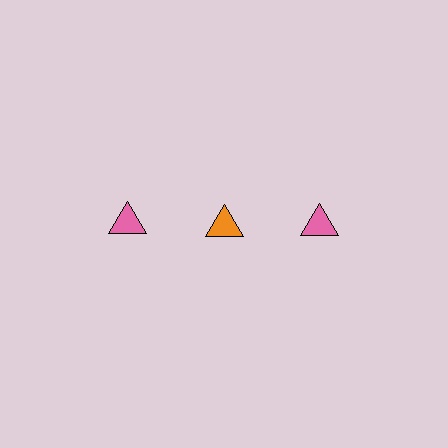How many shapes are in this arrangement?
There are 3 shapes arranged in a grid pattern.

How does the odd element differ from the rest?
It has a different color: orange instead of pink.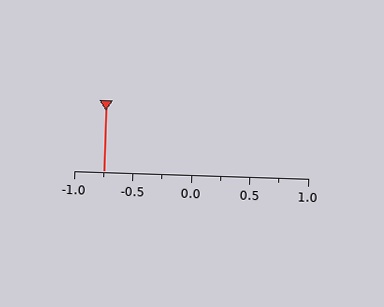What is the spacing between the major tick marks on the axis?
The major ticks are spaced 0.5 apart.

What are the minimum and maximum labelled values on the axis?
The axis runs from -1.0 to 1.0.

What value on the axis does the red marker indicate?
The marker indicates approximately -0.75.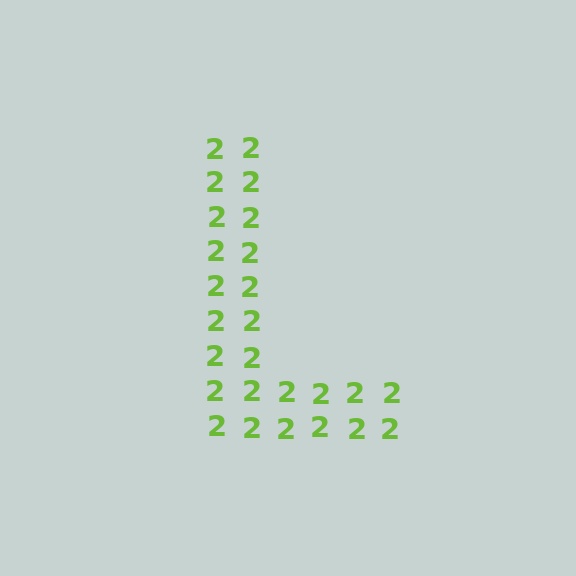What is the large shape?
The large shape is the letter L.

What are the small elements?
The small elements are digit 2's.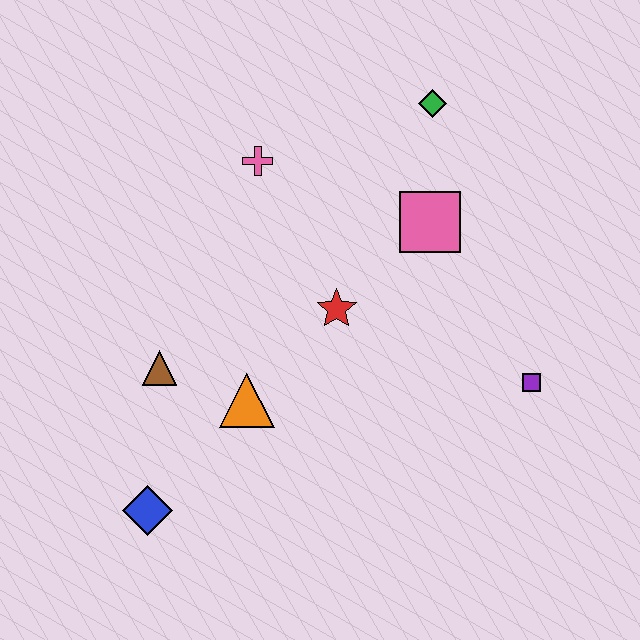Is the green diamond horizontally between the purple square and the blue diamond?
Yes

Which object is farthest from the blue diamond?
The green diamond is farthest from the blue diamond.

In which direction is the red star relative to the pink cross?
The red star is below the pink cross.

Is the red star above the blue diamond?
Yes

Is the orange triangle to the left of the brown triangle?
No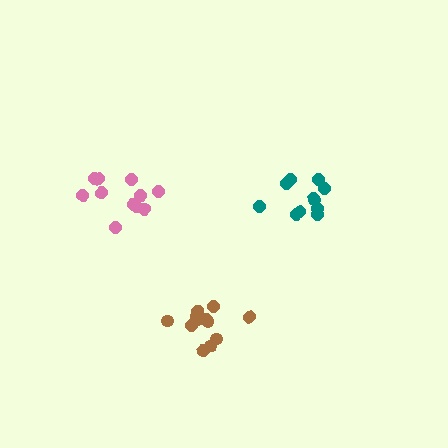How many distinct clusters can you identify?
There are 3 distinct clusters.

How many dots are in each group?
Group 1: 11 dots, Group 2: 11 dots, Group 3: 13 dots (35 total).